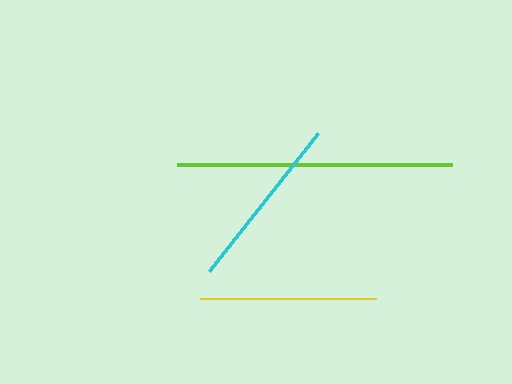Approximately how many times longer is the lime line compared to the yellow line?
The lime line is approximately 1.6 times the length of the yellow line.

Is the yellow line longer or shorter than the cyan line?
The cyan line is longer than the yellow line.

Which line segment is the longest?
The lime line is the longest at approximately 275 pixels.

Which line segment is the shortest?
The yellow line is the shortest at approximately 175 pixels.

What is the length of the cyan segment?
The cyan segment is approximately 175 pixels long.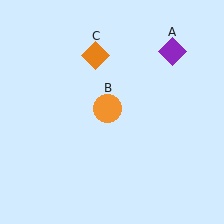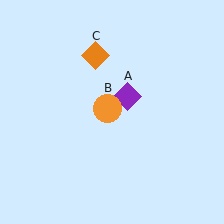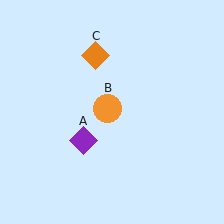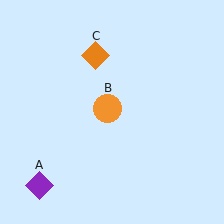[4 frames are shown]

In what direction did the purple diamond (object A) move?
The purple diamond (object A) moved down and to the left.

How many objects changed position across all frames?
1 object changed position: purple diamond (object A).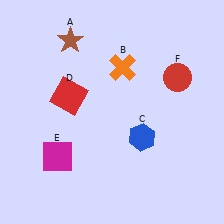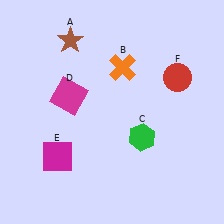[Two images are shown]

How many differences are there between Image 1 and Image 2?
There are 2 differences between the two images.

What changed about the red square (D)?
In Image 1, D is red. In Image 2, it changed to magenta.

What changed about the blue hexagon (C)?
In Image 1, C is blue. In Image 2, it changed to green.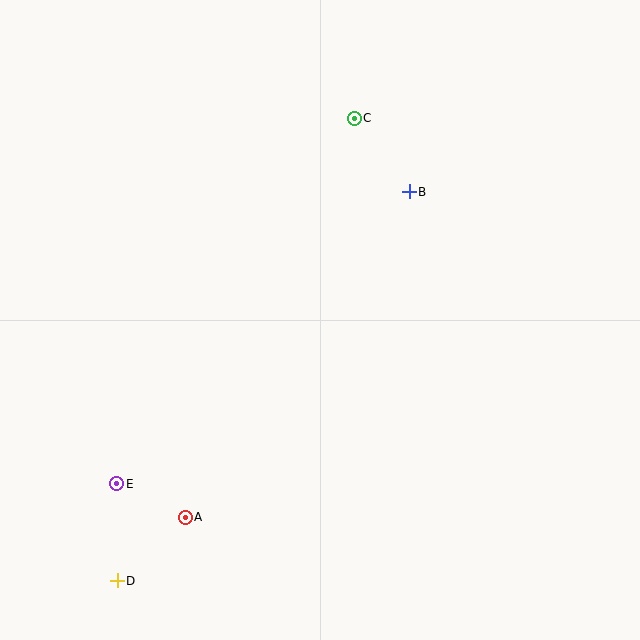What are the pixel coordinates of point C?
Point C is at (354, 118).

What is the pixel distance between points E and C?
The distance between E and C is 436 pixels.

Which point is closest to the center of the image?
Point B at (409, 192) is closest to the center.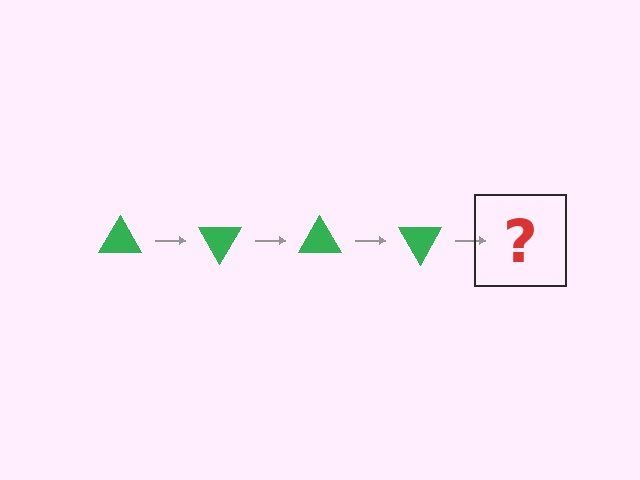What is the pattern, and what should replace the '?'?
The pattern is that the triangle rotates 60 degrees each step. The '?' should be a green triangle rotated 240 degrees.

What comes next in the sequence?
The next element should be a green triangle rotated 240 degrees.